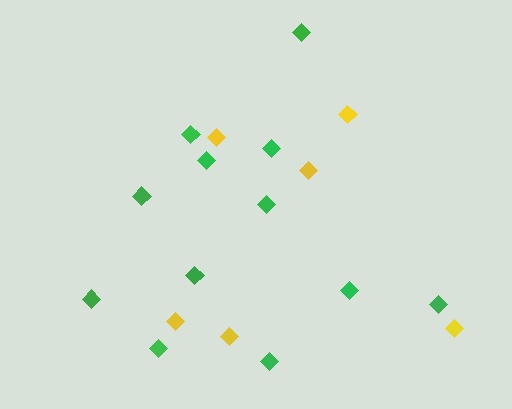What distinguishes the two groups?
There are 2 groups: one group of green diamonds (12) and one group of yellow diamonds (6).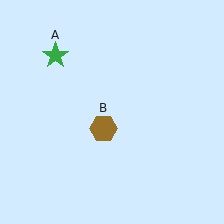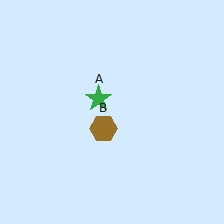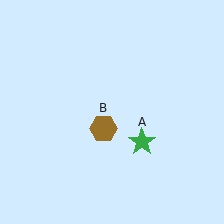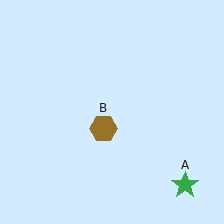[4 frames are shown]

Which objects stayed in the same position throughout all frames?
Brown hexagon (object B) remained stationary.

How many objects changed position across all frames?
1 object changed position: green star (object A).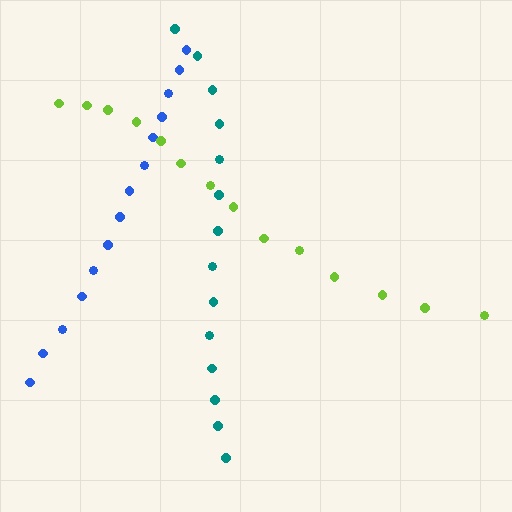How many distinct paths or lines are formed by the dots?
There are 3 distinct paths.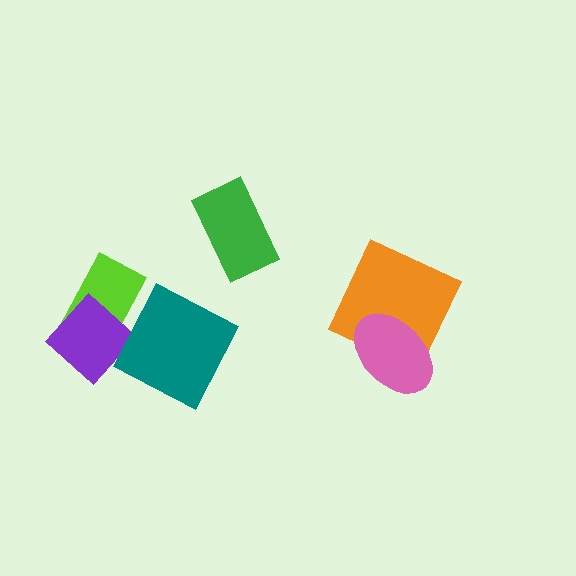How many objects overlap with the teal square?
0 objects overlap with the teal square.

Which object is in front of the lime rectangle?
The purple diamond is in front of the lime rectangle.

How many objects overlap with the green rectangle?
0 objects overlap with the green rectangle.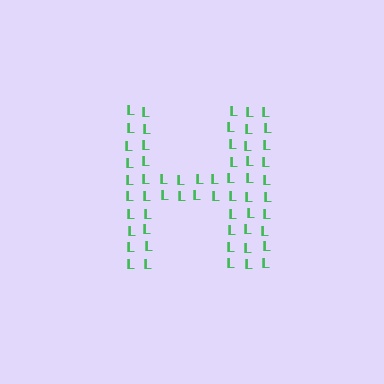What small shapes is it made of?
It is made of small letter L's.